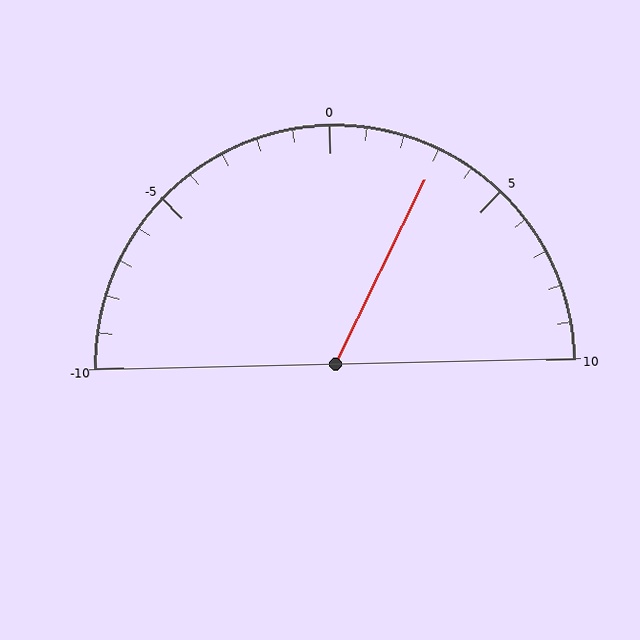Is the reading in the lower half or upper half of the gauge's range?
The reading is in the upper half of the range (-10 to 10).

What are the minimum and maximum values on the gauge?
The gauge ranges from -10 to 10.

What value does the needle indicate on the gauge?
The needle indicates approximately 3.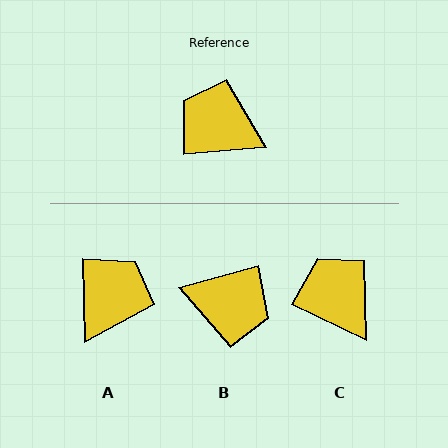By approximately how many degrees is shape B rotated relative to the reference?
Approximately 170 degrees clockwise.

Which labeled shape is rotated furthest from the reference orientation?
B, about 170 degrees away.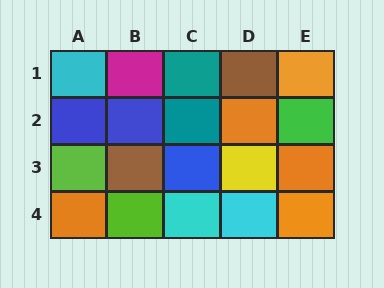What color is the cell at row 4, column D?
Cyan.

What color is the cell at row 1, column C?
Teal.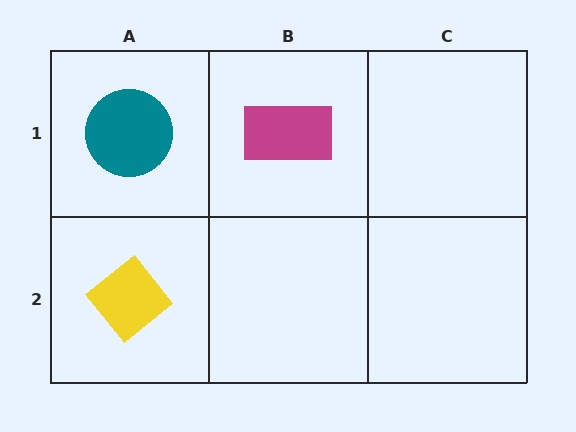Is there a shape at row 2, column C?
No, that cell is empty.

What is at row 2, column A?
A yellow diamond.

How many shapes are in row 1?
2 shapes.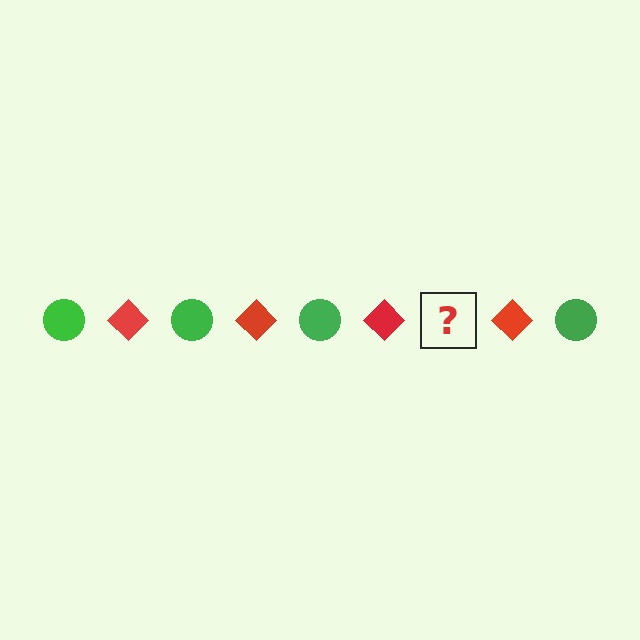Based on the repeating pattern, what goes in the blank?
The blank should be a green circle.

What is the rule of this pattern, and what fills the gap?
The rule is that the pattern alternates between green circle and red diamond. The gap should be filled with a green circle.